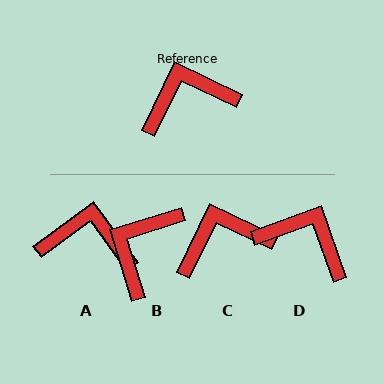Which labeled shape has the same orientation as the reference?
C.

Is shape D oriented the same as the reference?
No, it is off by about 44 degrees.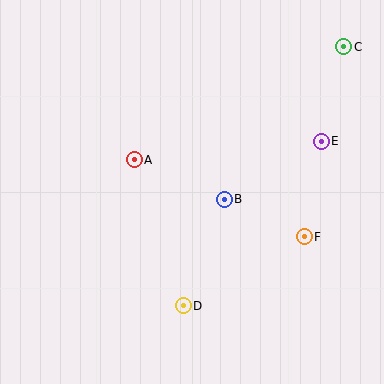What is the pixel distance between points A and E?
The distance between A and E is 188 pixels.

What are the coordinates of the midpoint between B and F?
The midpoint between B and F is at (264, 218).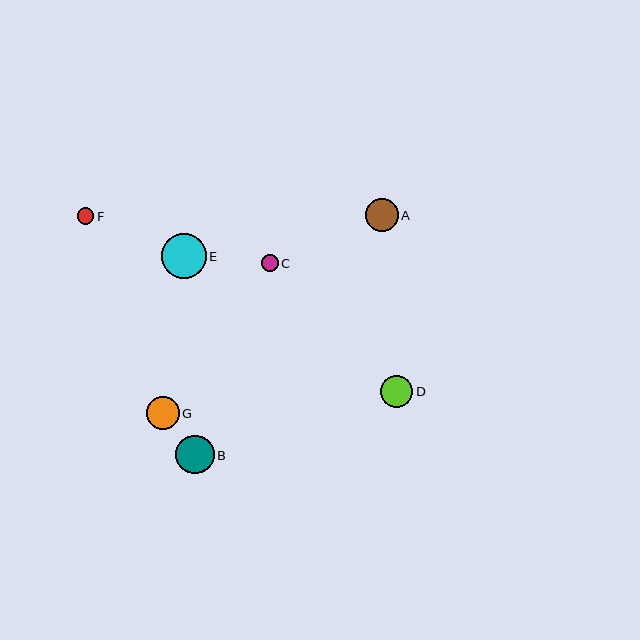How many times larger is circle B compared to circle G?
Circle B is approximately 1.2 times the size of circle G.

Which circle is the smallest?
Circle F is the smallest with a size of approximately 16 pixels.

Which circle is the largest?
Circle E is the largest with a size of approximately 45 pixels.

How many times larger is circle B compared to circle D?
Circle B is approximately 1.2 times the size of circle D.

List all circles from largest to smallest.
From largest to smallest: E, B, A, G, D, C, F.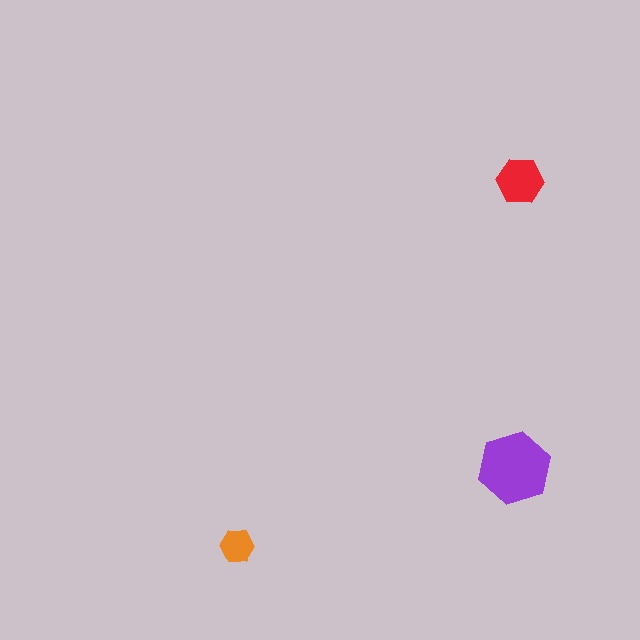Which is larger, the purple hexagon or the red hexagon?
The purple one.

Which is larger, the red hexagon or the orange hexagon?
The red one.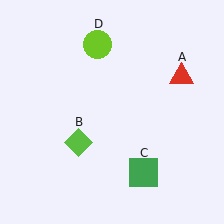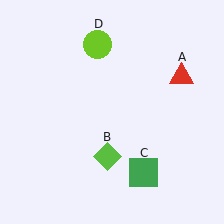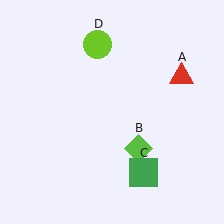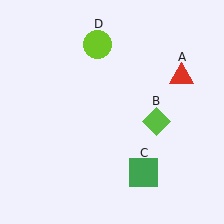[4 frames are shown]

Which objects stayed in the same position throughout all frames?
Red triangle (object A) and green square (object C) and lime circle (object D) remained stationary.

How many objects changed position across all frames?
1 object changed position: lime diamond (object B).